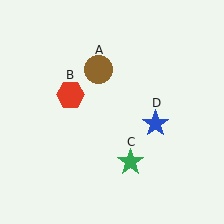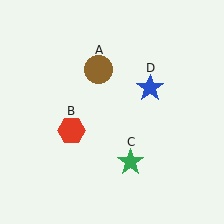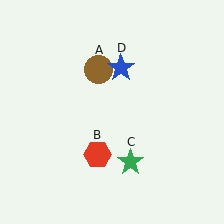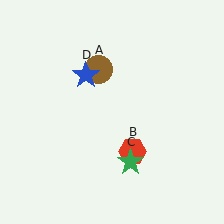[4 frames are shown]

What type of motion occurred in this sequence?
The red hexagon (object B), blue star (object D) rotated counterclockwise around the center of the scene.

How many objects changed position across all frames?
2 objects changed position: red hexagon (object B), blue star (object D).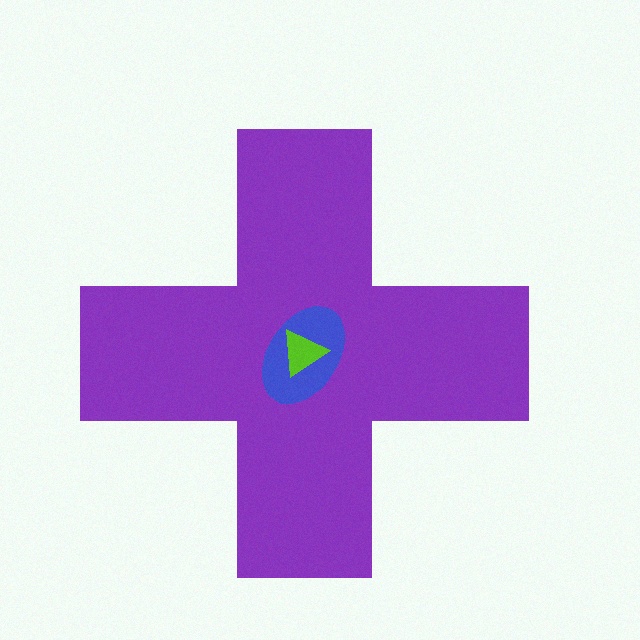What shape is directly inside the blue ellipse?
The lime triangle.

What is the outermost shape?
The purple cross.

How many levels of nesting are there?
3.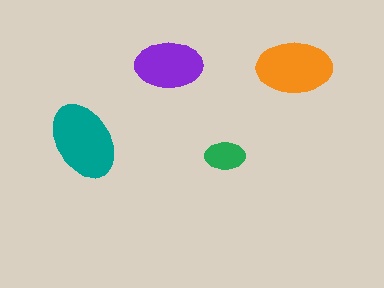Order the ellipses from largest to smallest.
the teal one, the orange one, the purple one, the green one.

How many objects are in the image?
There are 4 objects in the image.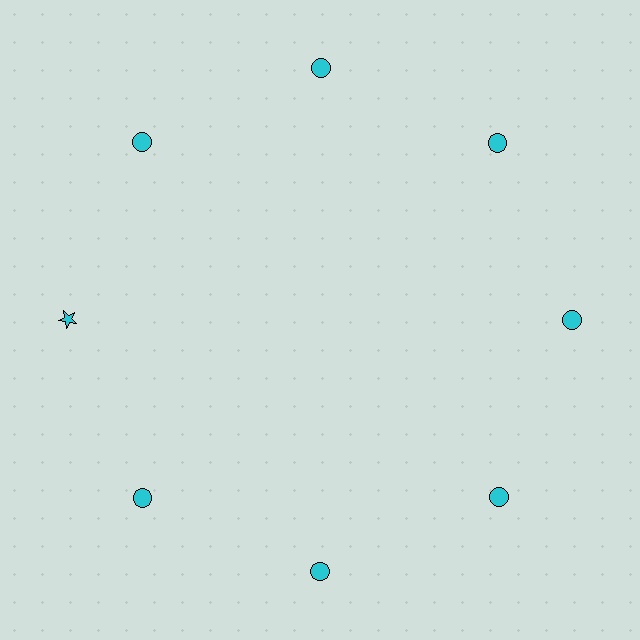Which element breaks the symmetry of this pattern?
The cyan star at roughly the 9 o'clock position breaks the symmetry. All other shapes are cyan circles.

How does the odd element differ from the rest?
It has a different shape: star instead of circle.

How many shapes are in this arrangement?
There are 8 shapes arranged in a ring pattern.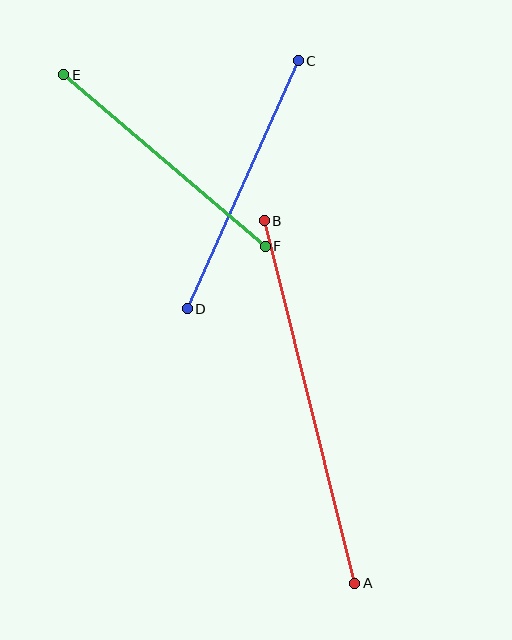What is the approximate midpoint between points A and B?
The midpoint is at approximately (309, 402) pixels.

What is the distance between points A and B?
The distance is approximately 373 pixels.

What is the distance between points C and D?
The distance is approximately 272 pixels.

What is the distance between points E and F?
The distance is approximately 265 pixels.